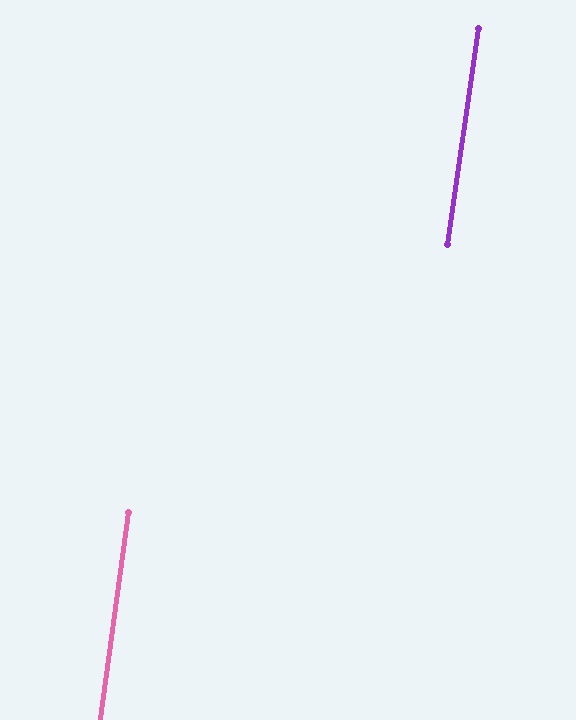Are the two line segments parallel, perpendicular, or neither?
Parallel — their directions differ by only 0.4°.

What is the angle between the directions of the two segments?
Approximately 0 degrees.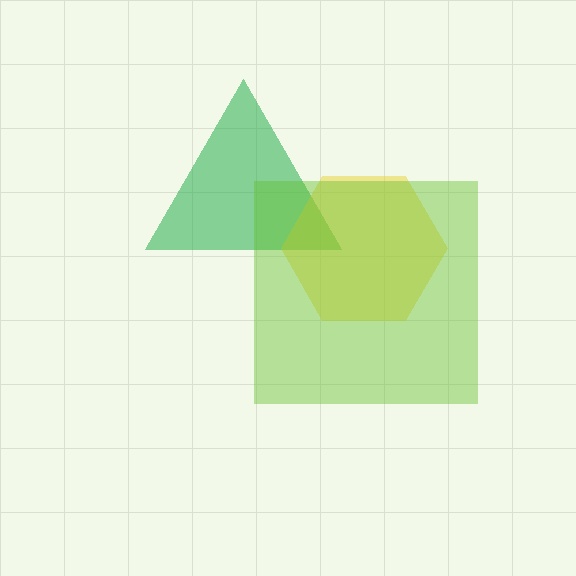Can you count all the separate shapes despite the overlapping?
Yes, there are 3 separate shapes.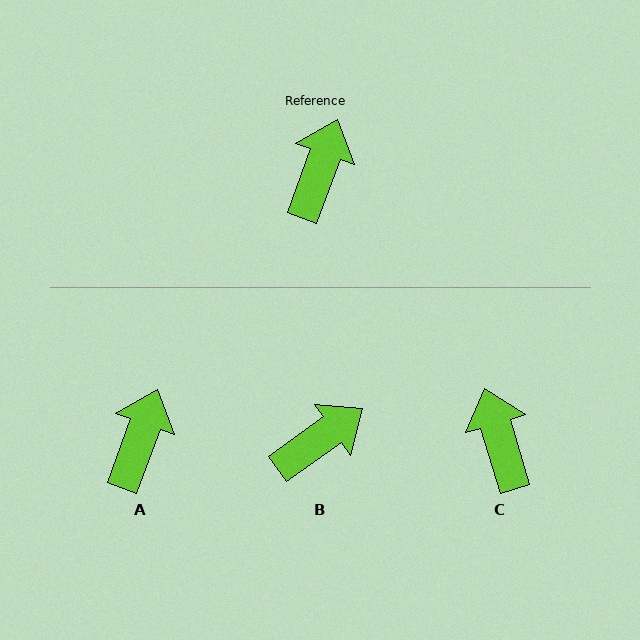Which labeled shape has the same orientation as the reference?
A.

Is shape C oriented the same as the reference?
No, it is off by about 37 degrees.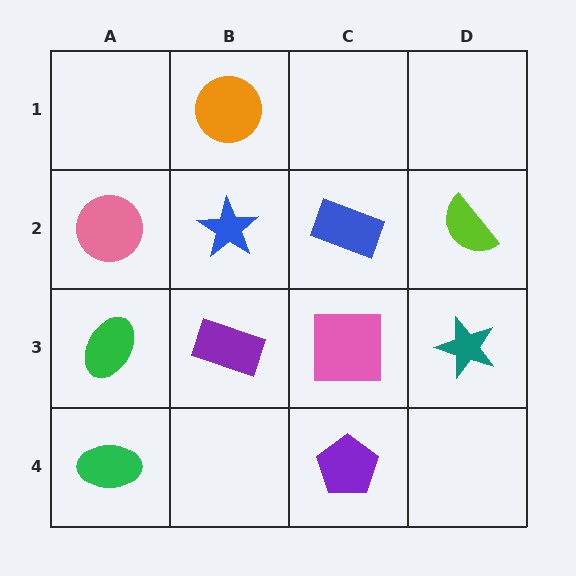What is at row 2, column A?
A pink circle.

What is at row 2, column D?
A lime semicircle.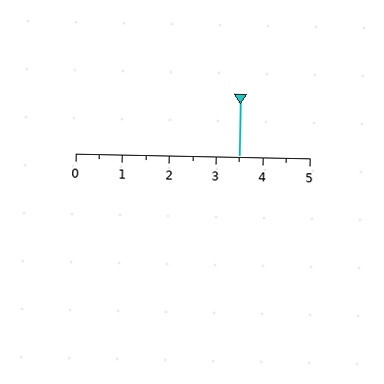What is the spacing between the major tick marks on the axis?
The major ticks are spaced 1 apart.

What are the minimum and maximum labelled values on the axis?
The axis runs from 0 to 5.